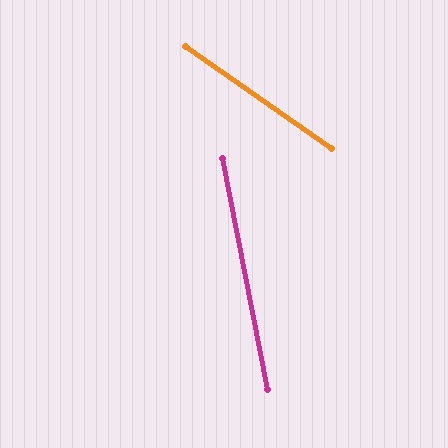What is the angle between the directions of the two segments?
Approximately 44 degrees.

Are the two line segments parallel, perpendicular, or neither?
Neither parallel nor perpendicular — they differ by about 44°.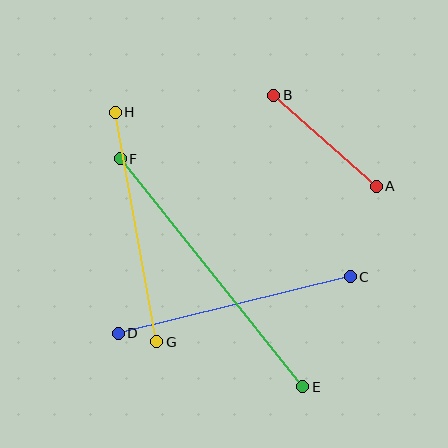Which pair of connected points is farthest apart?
Points E and F are farthest apart.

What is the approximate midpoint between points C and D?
The midpoint is at approximately (234, 305) pixels.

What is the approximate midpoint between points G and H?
The midpoint is at approximately (136, 227) pixels.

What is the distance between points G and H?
The distance is approximately 233 pixels.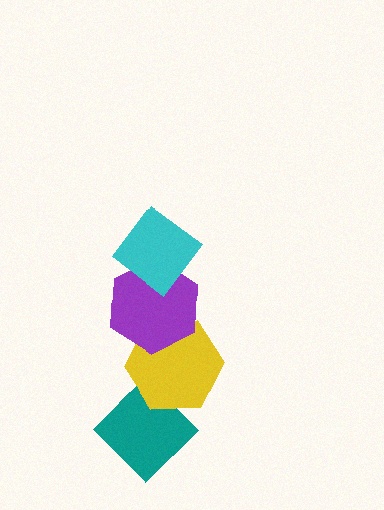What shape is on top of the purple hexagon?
The cyan diamond is on top of the purple hexagon.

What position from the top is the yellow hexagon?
The yellow hexagon is 3rd from the top.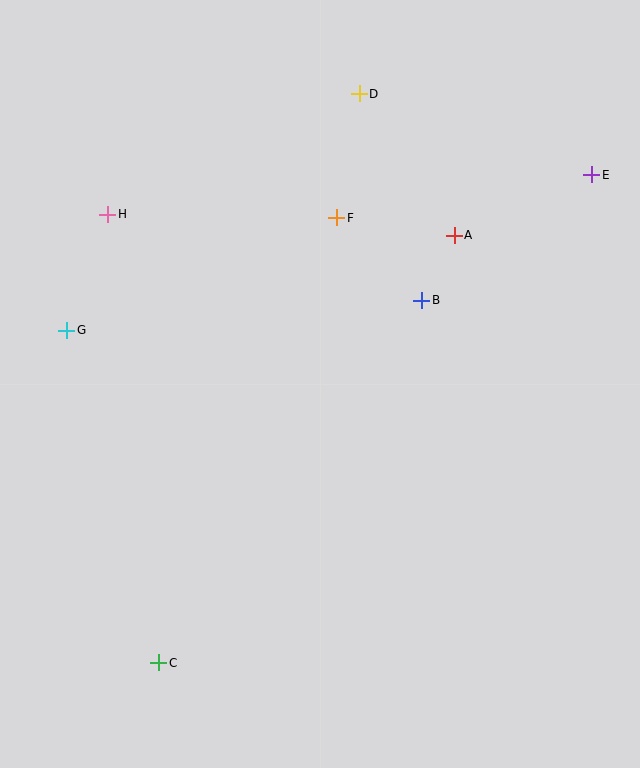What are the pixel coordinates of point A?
Point A is at (454, 235).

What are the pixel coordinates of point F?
Point F is at (337, 218).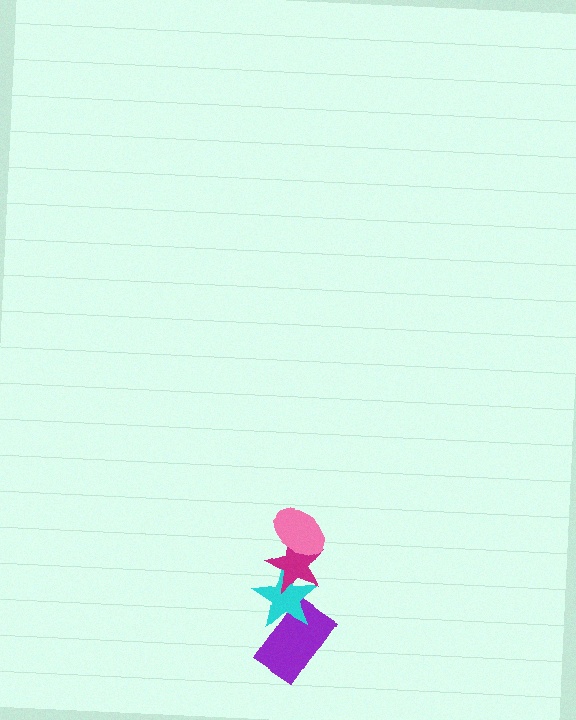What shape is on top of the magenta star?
The pink ellipse is on top of the magenta star.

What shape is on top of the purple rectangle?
The cyan star is on top of the purple rectangle.